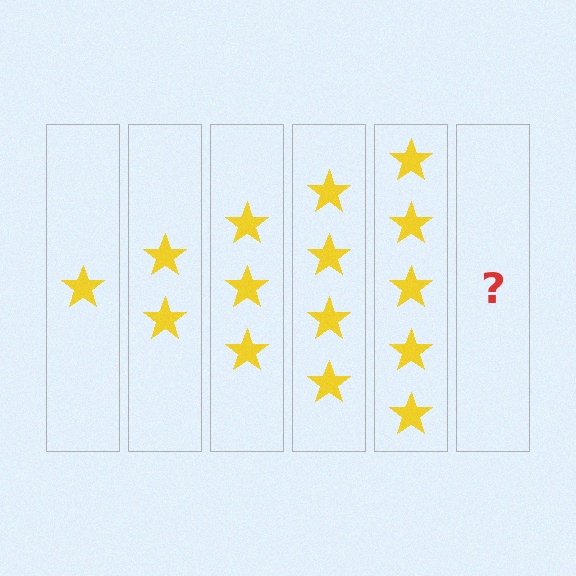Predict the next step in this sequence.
The next step is 6 stars.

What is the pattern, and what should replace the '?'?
The pattern is that each step adds one more star. The '?' should be 6 stars.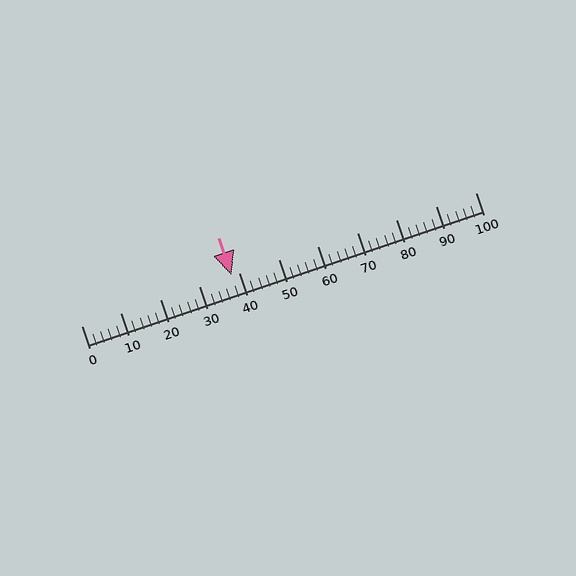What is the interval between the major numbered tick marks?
The major tick marks are spaced 10 units apart.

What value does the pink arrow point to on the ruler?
The pink arrow points to approximately 38.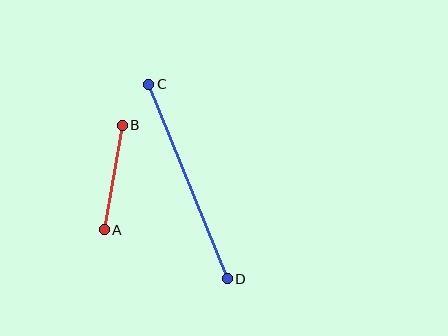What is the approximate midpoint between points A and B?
The midpoint is at approximately (113, 177) pixels.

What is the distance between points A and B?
The distance is approximately 106 pixels.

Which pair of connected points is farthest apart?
Points C and D are farthest apart.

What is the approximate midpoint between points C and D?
The midpoint is at approximately (188, 181) pixels.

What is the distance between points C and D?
The distance is approximately 210 pixels.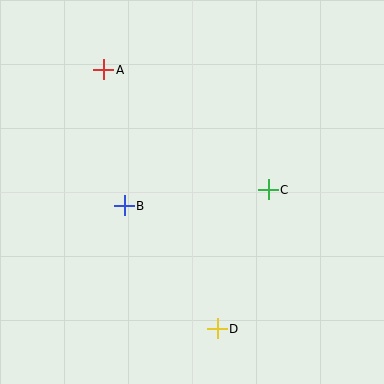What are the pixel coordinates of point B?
Point B is at (124, 206).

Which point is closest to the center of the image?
Point B at (124, 206) is closest to the center.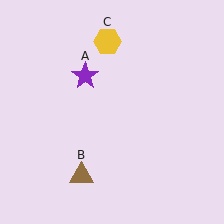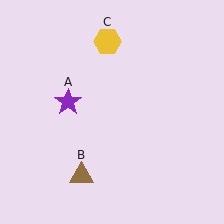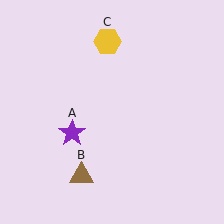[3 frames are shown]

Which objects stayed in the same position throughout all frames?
Brown triangle (object B) and yellow hexagon (object C) remained stationary.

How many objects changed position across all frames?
1 object changed position: purple star (object A).